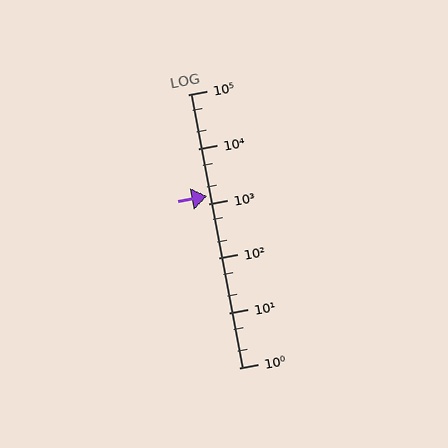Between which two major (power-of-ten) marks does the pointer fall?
The pointer is between 1000 and 10000.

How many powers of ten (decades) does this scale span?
The scale spans 5 decades, from 1 to 100000.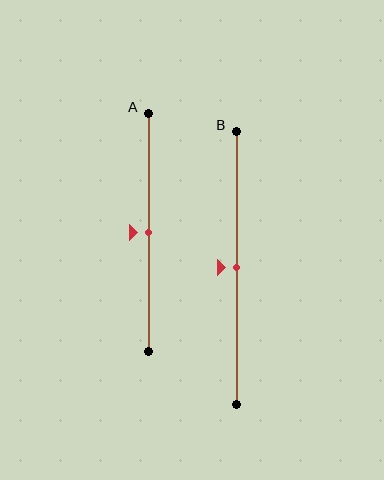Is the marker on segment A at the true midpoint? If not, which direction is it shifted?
Yes, the marker on segment A is at the true midpoint.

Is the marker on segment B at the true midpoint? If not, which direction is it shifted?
Yes, the marker on segment B is at the true midpoint.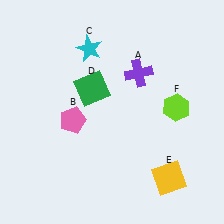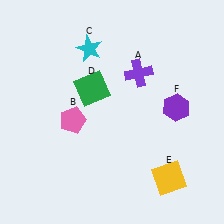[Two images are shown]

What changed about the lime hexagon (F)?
In Image 1, F is lime. In Image 2, it changed to purple.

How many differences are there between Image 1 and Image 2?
There is 1 difference between the two images.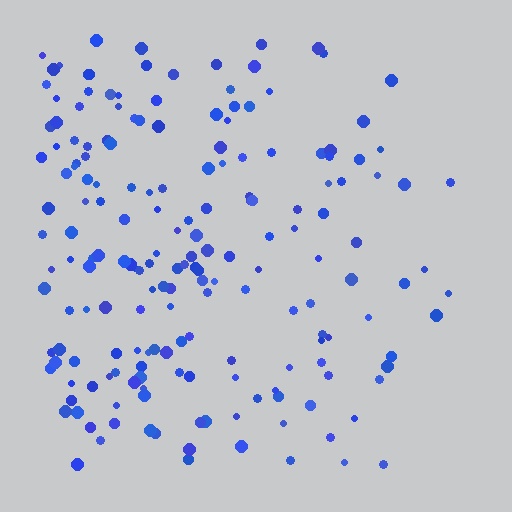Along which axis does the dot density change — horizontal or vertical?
Horizontal.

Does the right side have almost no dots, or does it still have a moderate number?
Still a moderate number, just noticeably fewer than the left.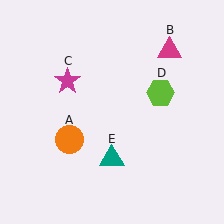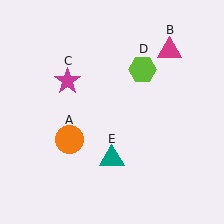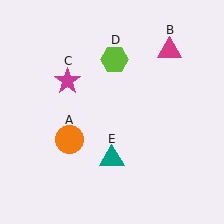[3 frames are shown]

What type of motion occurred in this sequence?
The lime hexagon (object D) rotated counterclockwise around the center of the scene.